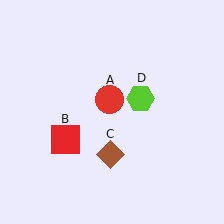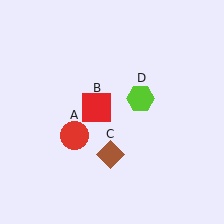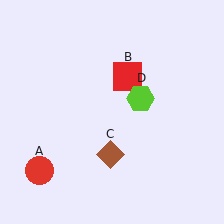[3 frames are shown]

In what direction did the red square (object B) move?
The red square (object B) moved up and to the right.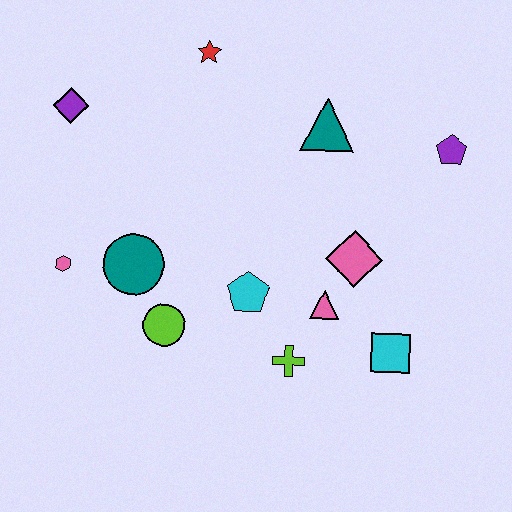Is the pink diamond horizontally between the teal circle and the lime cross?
No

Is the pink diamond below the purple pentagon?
Yes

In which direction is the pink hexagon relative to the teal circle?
The pink hexagon is to the left of the teal circle.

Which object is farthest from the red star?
The cyan square is farthest from the red star.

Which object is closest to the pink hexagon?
The teal circle is closest to the pink hexagon.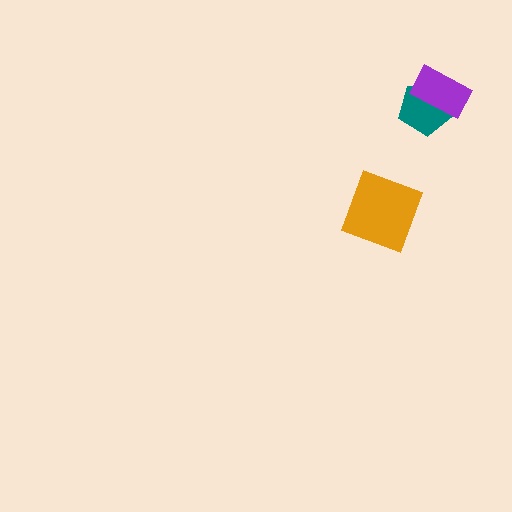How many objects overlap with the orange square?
0 objects overlap with the orange square.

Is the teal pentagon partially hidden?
Yes, it is partially covered by another shape.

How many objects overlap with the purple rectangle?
1 object overlaps with the purple rectangle.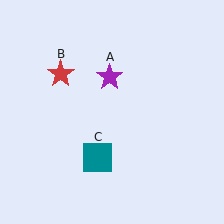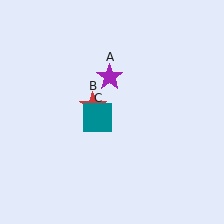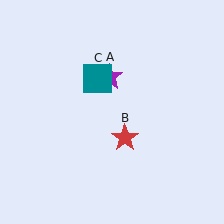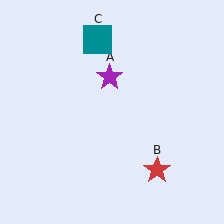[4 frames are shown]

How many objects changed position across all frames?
2 objects changed position: red star (object B), teal square (object C).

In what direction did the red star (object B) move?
The red star (object B) moved down and to the right.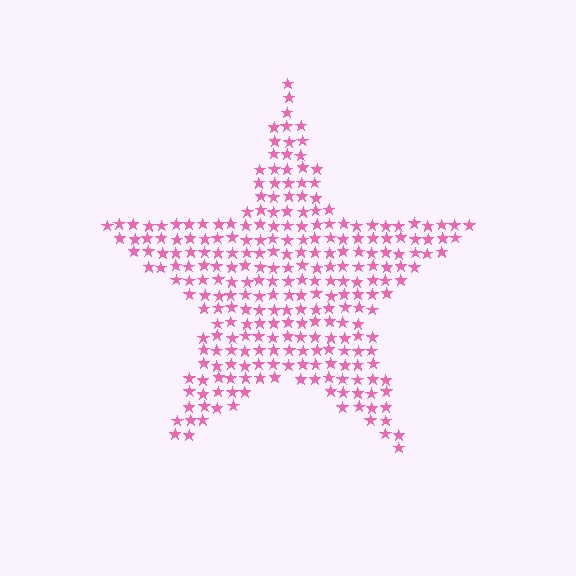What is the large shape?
The large shape is a star.